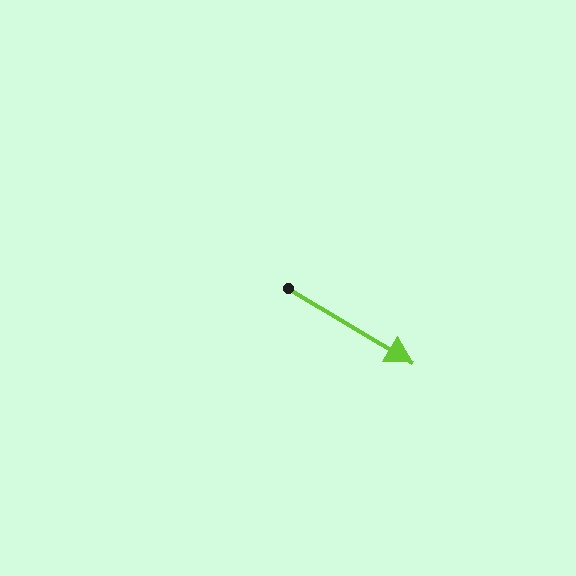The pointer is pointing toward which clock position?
Roughly 4 o'clock.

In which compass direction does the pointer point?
Southeast.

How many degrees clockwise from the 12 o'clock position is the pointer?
Approximately 121 degrees.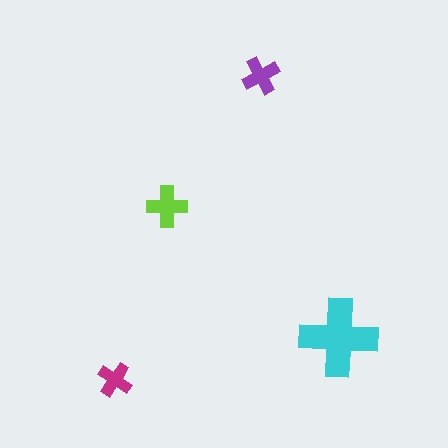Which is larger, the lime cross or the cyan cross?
The cyan one.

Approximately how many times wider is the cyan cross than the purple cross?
About 2 times wider.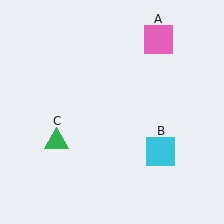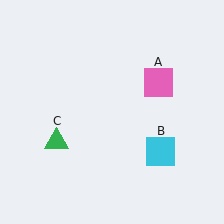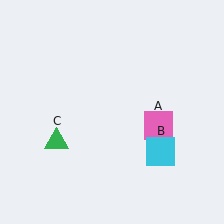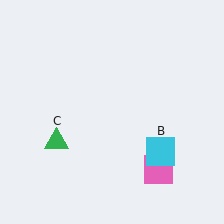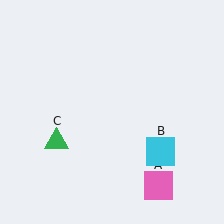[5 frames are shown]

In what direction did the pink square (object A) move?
The pink square (object A) moved down.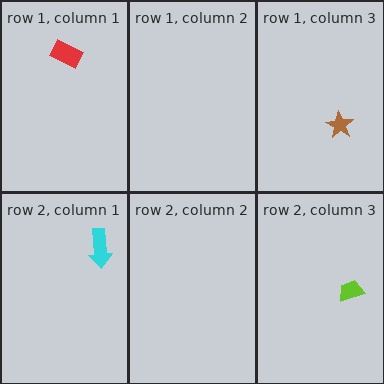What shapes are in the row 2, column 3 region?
The lime trapezoid.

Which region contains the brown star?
The row 1, column 3 region.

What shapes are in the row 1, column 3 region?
The brown star.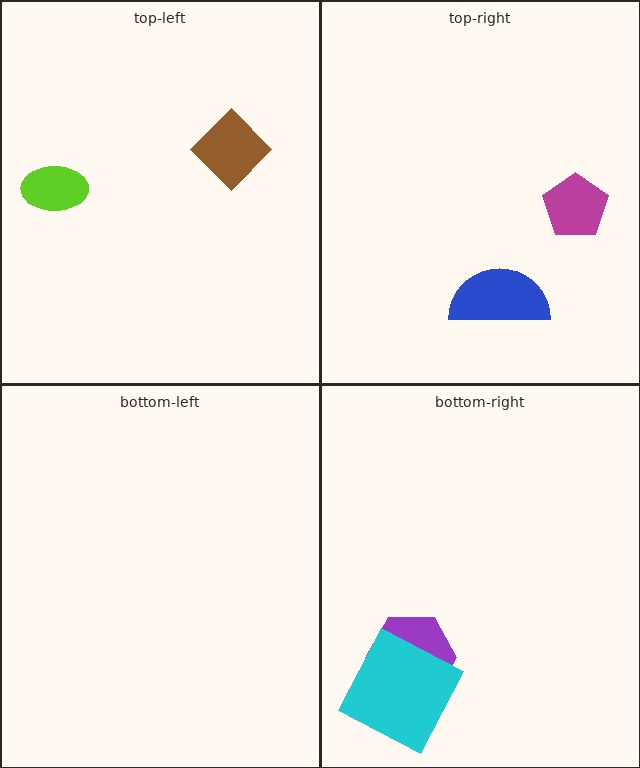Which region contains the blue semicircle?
The top-right region.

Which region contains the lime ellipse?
The top-left region.